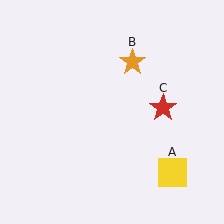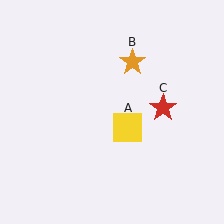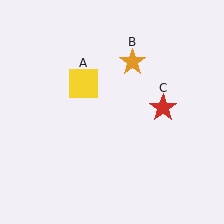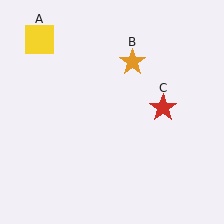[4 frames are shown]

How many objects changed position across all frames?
1 object changed position: yellow square (object A).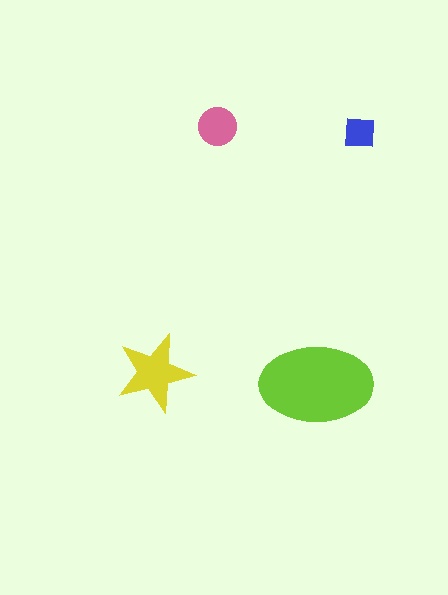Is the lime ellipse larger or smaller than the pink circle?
Larger.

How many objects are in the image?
There are 4 objects in the image.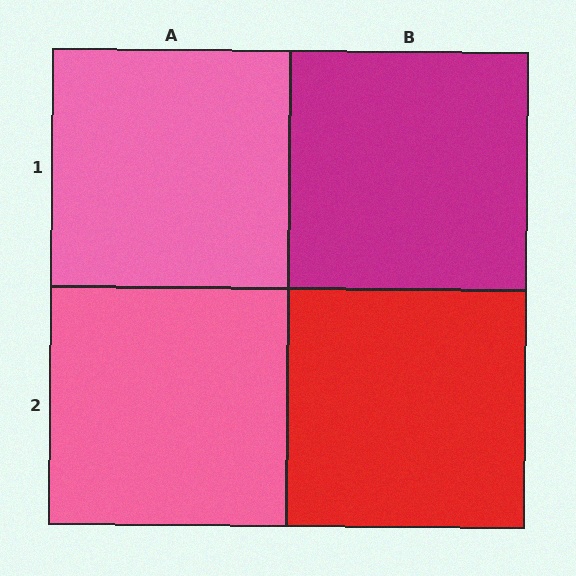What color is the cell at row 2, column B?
Red.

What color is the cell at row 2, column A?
Pink.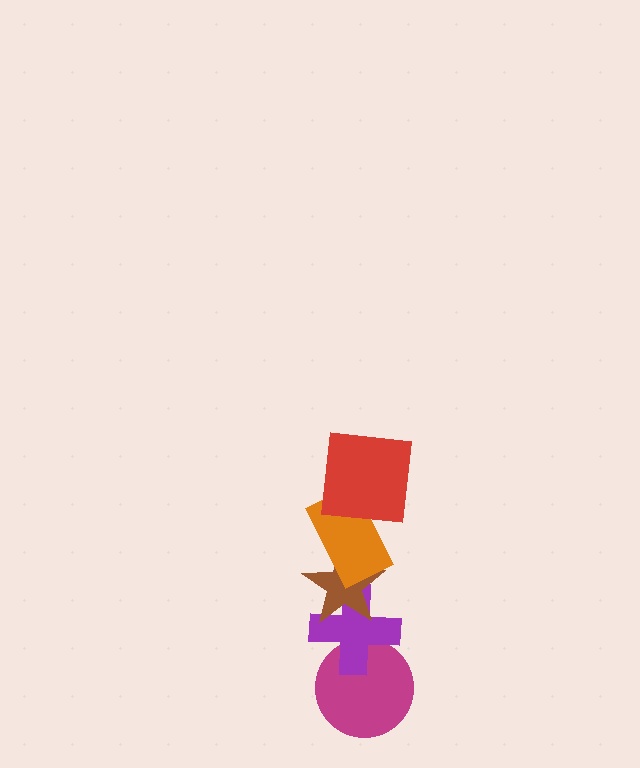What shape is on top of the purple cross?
The brown star is on top of the purple cross.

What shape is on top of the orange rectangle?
The red square is on top of the orange rectangle.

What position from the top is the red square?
The red square is 1st from the top.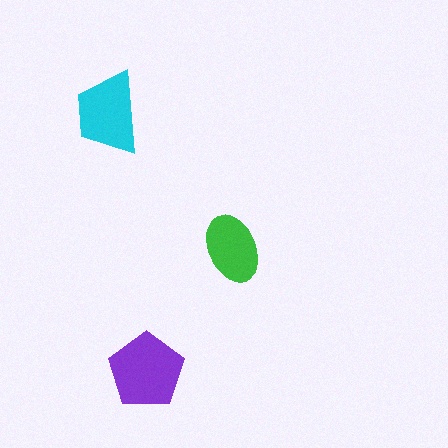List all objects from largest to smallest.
The purple pentagon, the cyan trapezoid, the green ellipse.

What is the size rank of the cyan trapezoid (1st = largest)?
2nd.